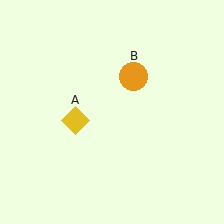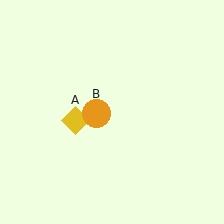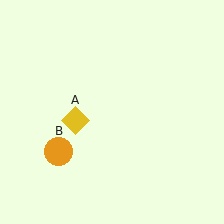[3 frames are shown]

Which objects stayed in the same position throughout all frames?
Yellow diamond (object A) remained stationary.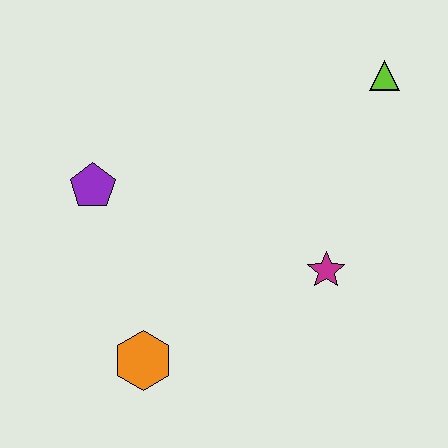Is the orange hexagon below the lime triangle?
Yes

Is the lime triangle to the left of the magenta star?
No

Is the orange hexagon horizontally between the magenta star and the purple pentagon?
Yes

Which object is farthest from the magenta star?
The purple pentagon is farthest from the magenta star.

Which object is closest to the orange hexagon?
The purple pentagon is closest to the orange hexagon.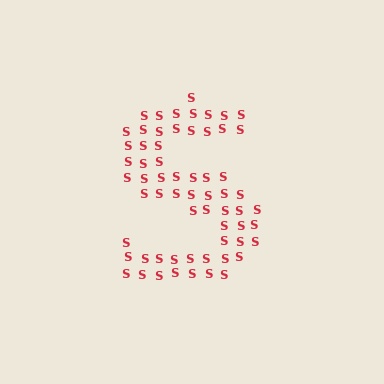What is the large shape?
The large shape is the letter S.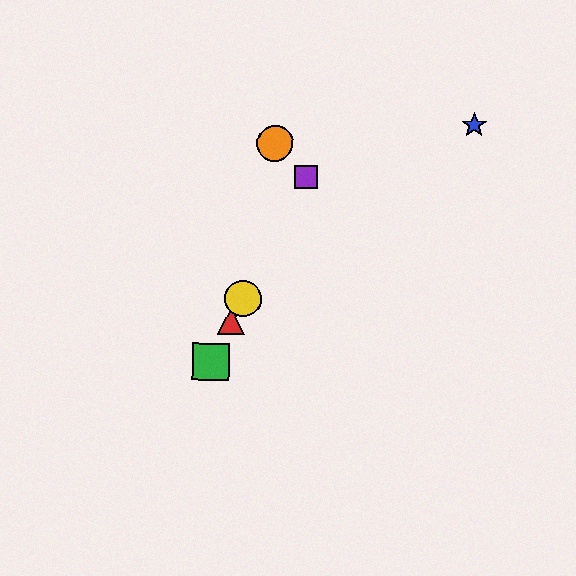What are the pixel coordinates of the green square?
The green square is at (210, 362).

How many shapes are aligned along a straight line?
4 shapes (the red triangle, the green square, the yellow circle, the purple square) are aligned along a straight line.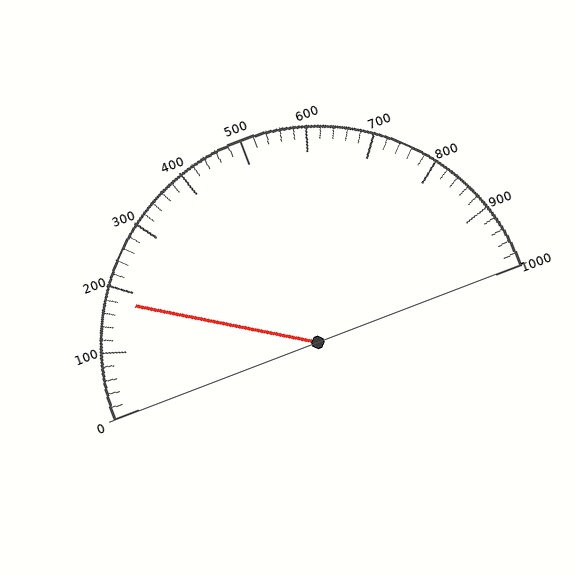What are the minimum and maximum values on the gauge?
The gauge ranges from 0 to 1000.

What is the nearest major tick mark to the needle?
The nearest major tick mark is 200.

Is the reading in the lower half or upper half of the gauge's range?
The reading is in the lower half of the range (0 to 1000).